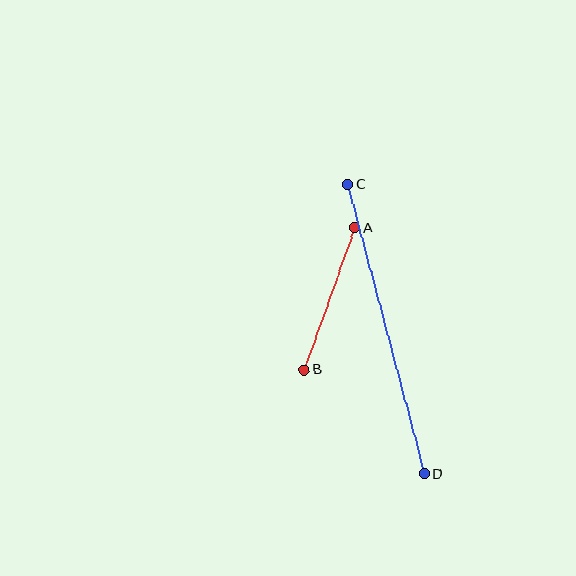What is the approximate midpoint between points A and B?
The midpoint is at approximately (330, 299) pixels.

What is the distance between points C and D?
The distance is approximately 299 pixels.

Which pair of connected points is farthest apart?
Points C and D are farthest apart.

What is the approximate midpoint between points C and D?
The midpoint is at approximately (386, 329) pixels.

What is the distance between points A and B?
The distance is approximately 151 pixels.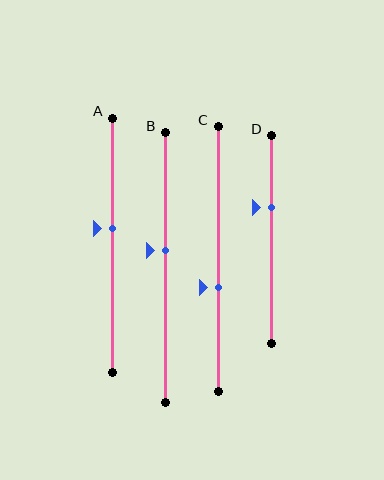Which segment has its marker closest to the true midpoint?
Segment B has its marker closest to the true midpoint.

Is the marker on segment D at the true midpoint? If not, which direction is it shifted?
No, the marker on segment D is shifted upward by about 15% of the segment length.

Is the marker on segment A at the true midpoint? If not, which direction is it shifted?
No, the marker on segment A is shifted upward by about 7% of the segment length.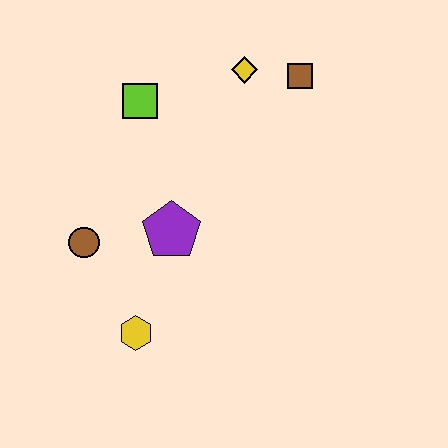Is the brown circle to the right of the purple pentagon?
No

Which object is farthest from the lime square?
The yellow hexagon is farthest from the lime square.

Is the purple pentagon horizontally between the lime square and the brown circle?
No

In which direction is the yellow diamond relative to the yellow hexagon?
The yellow diamond is above the yellow hexagon.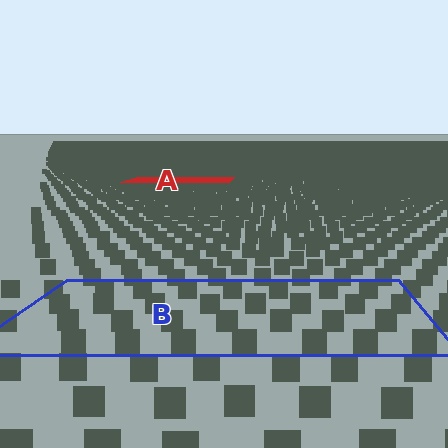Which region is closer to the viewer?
Region B is closer. The texture elements there are larger and more spread out.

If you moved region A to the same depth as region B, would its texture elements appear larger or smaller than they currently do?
They would appear larger. At a closer depth, the same texture elements are projected at a bigger on-screen size.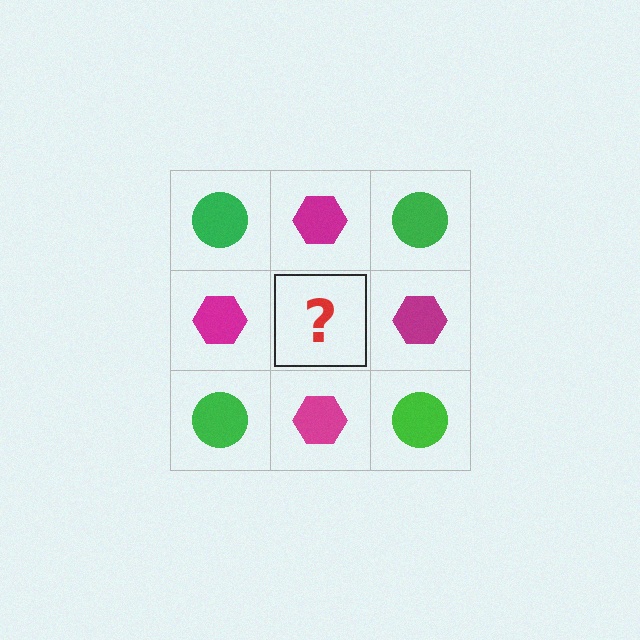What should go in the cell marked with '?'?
The missing cell should contain a green circle.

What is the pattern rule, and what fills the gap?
The rule is that it alternates green circle and magenta hexagon in a checkerboard pattern. The gap should be filled with a green circle.